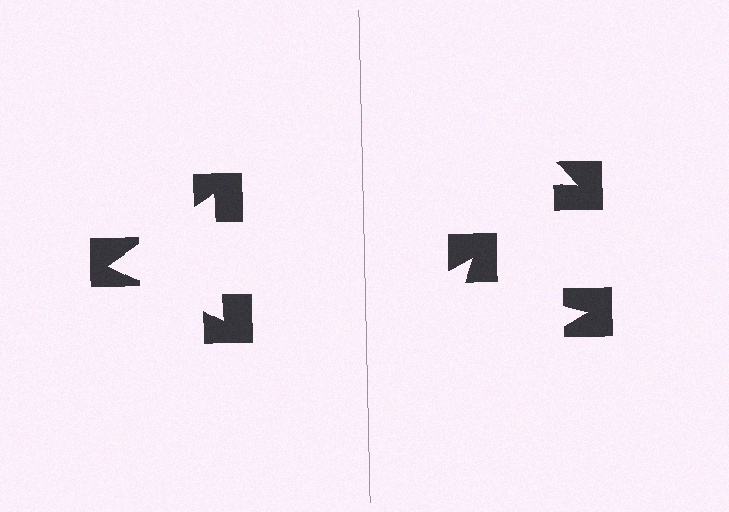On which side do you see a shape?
An illusory triangle appears on the left side. On the right side the wedge cuts are rotated, so no coherent shape forms.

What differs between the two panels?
The notched squares are positioned identically on both sides; only the wedge orientations differ. On the left they align to a triangle; on the right they are misaligned.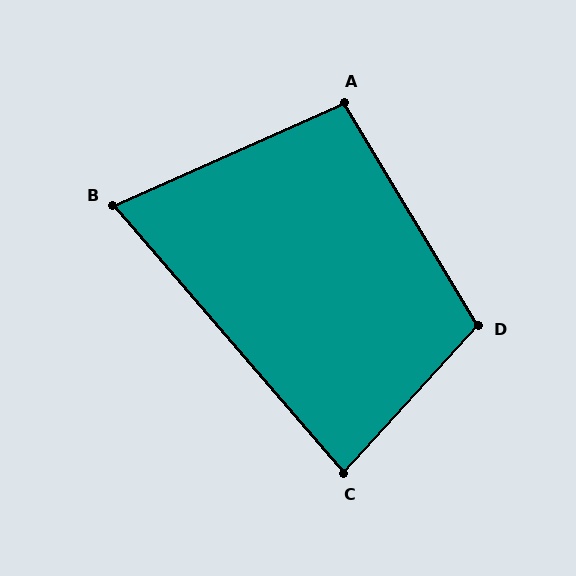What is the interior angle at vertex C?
Approximately 83 degrees (acute).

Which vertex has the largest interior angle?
D, at approximately 107 degrees.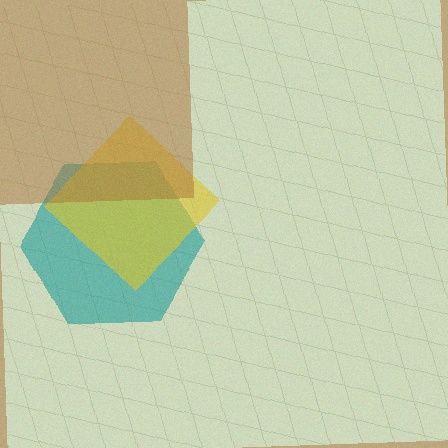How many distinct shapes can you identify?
There are 3 distinct shapes: a teal hexagon, a yellow diamond, a brown square.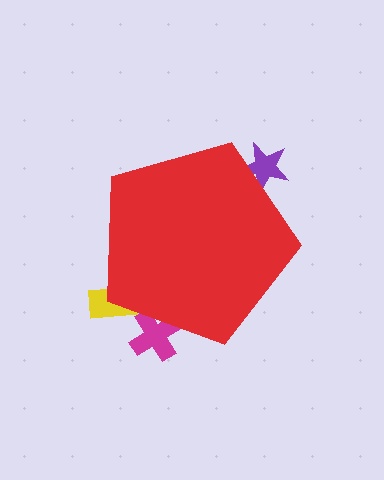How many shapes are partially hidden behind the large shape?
3 shapes are partially hidden.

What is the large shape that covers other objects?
A red pentagon.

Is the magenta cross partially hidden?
Yes, the magenta cross is partially hidden behind the red pentagon.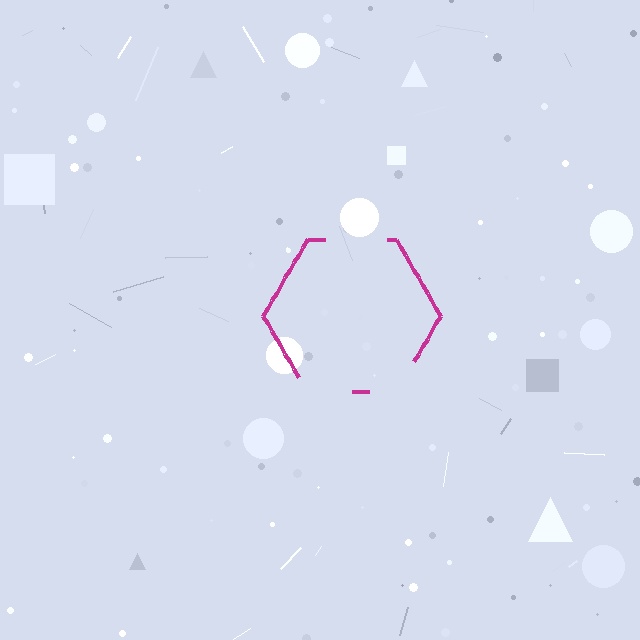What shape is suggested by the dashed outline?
The dashed outline suggests a hexagon.